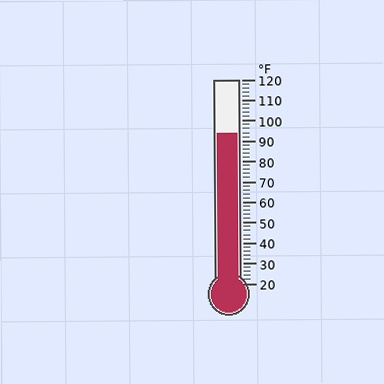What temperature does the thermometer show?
The thermometer shows approximately 94°F.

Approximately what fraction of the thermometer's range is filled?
The thermometer is filled to approximately 75% of its range.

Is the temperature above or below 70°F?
The temperature is above 70°F.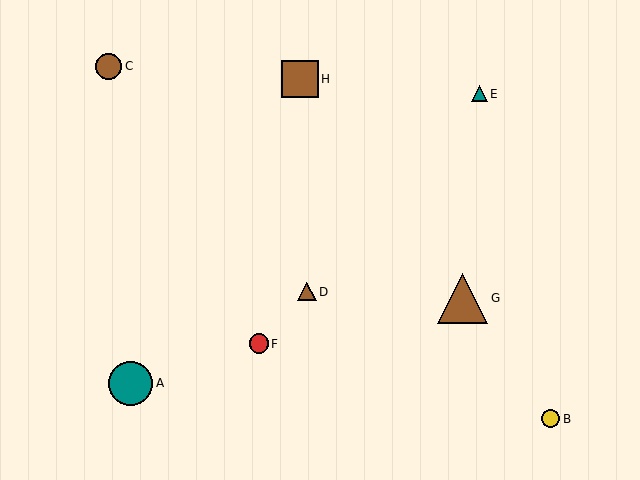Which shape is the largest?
The brown triangle (labeled G) is the largest.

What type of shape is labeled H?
Shape H is a brown square.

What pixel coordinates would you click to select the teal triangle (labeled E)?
Click at (480, 94) to select the teal triangle E.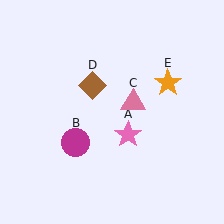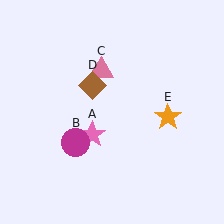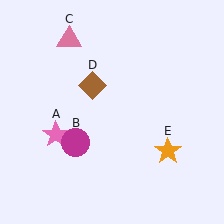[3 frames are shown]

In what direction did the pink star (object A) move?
The pink star (object A) moved left.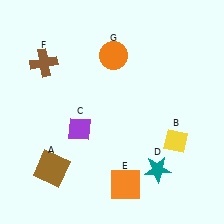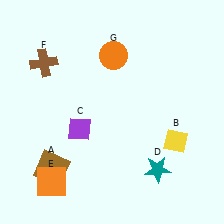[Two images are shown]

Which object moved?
The orange square (E) moved left.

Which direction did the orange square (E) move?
The orange square (E) moved left.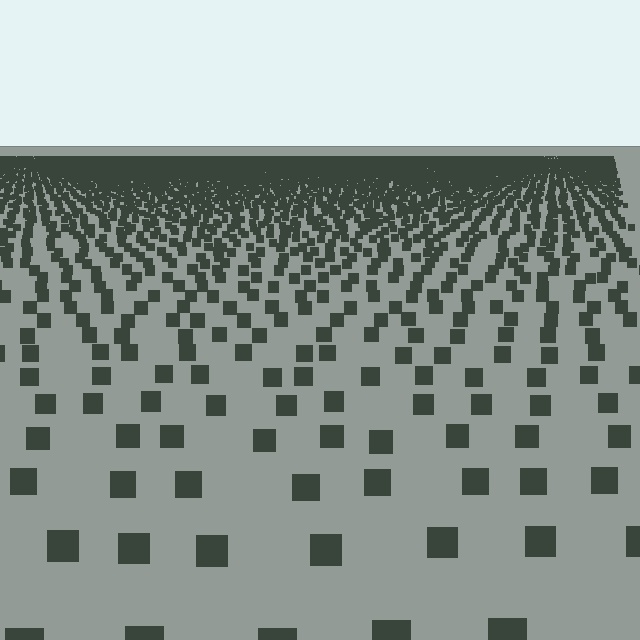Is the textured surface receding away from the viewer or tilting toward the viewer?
The surface is receding away from the viewer. Texture elements get smaller and denser toward the top.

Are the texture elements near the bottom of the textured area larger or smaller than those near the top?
Larger. Near the bottom, elements are closer to the viewer and appear at a bigger on-screen size.